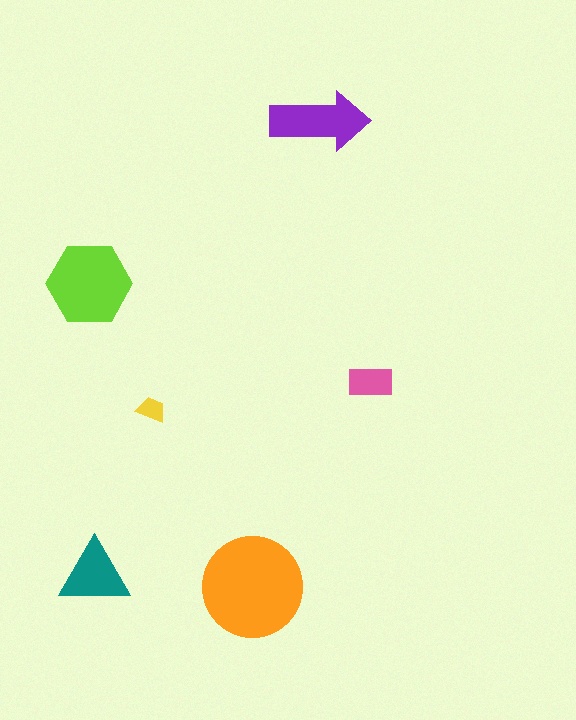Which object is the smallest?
The yellow trapezoid.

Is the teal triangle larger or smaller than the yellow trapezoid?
Larger.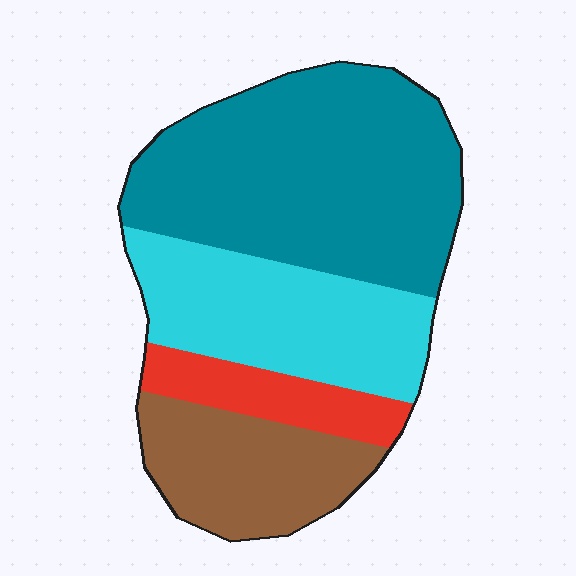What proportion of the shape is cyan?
Cyan takes up about one quarter (1/4) of the shape.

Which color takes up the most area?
Teal, at roughly 45%.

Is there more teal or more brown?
Teal.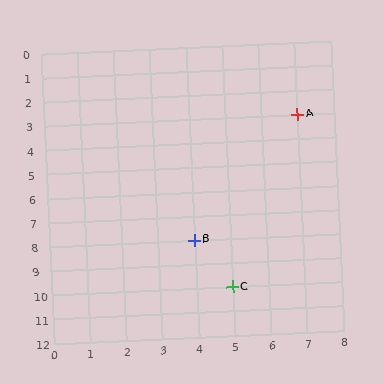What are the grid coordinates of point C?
Point C is at grid coordinates (5, 10).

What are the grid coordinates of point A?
Point A is at grid coordinates (7, 3).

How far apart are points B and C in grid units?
Points B and C are 1 column and 2 rows apart (about 2.2 grid units diagonally).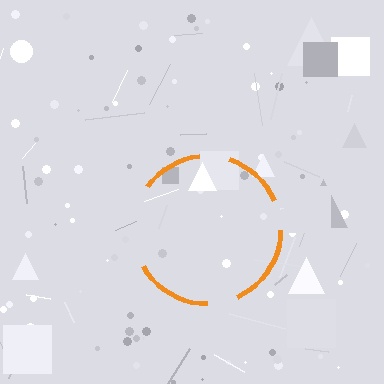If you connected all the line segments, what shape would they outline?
They would outline a circle.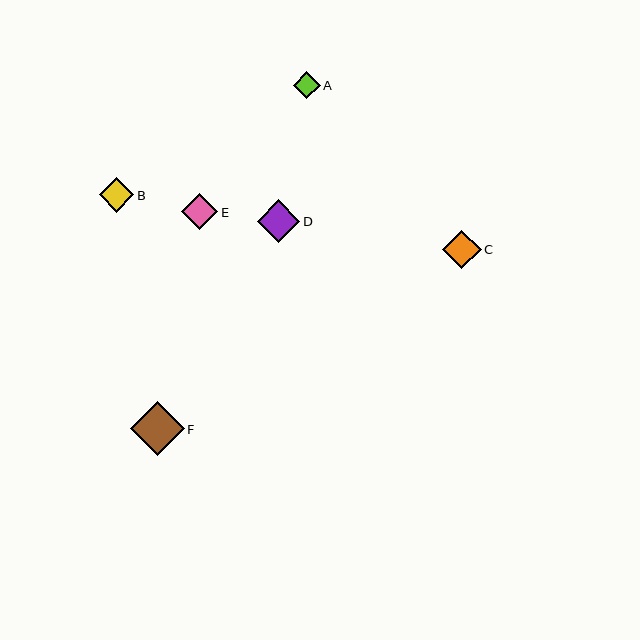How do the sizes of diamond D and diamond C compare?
Diamond D and diamond C are approximately the same size.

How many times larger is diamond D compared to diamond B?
Diamond D is approximately 1.2 times the size of diamond B.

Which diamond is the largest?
Diamond F is the largest with a size of approximately 54 pixels.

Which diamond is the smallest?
Diamond A is the smallest with a size of approximately 27 pixels.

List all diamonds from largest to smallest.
From largest to smallest: F, D, C, E, B, A.